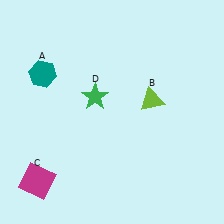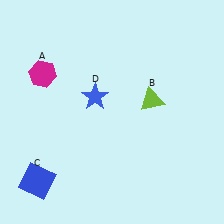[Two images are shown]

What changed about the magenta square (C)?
In Image 1, C is magenta. In Image 2, it changed to blue.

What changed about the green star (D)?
In Image 1, D is green. In Image 2, it changed to blue.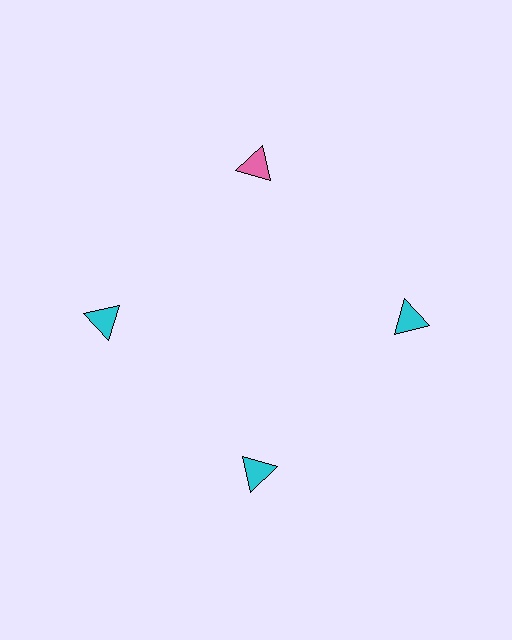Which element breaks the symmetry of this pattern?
The pink triangle at roughly the 12 o'clock position breaks the symmetry. All other shapes are cyan triangles.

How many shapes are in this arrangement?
There are 4 shapes arranged in a ring pattern.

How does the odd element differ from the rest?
It has a different color: pink instead of cyan.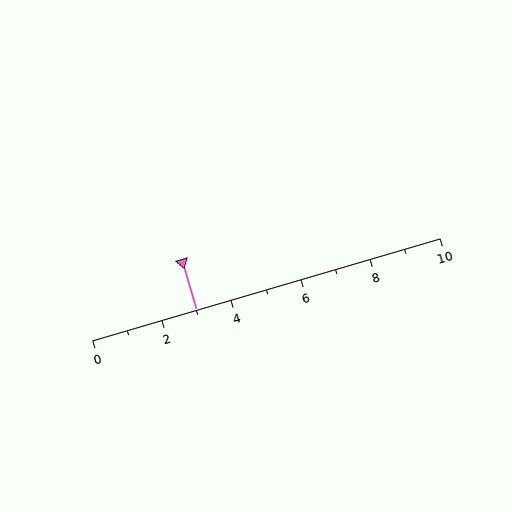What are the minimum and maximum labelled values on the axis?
The axis runs from 0 to 10.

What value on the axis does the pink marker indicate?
The marker indicates approximately 3.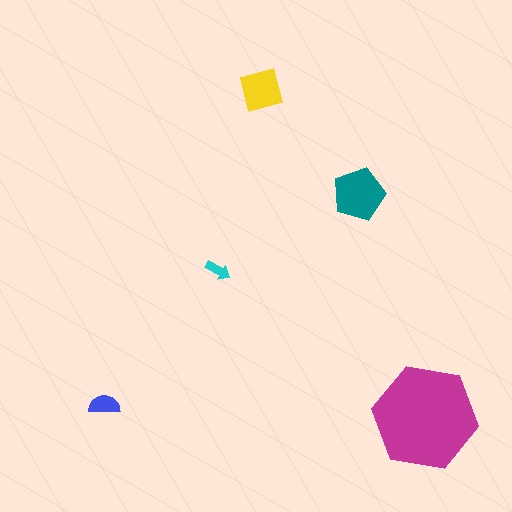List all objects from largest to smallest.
The magenta hexagon, the teal pentagon, the yellow square, the blue semicircle, the cyan arrow.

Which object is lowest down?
The magenta hexagon is bottommost.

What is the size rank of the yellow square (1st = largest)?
3rd.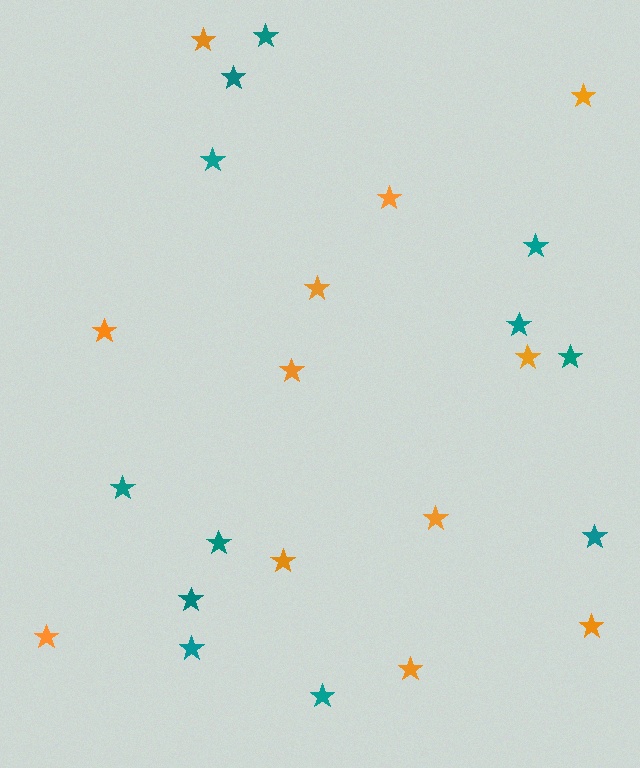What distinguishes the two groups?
There are 2 groups: one group of teal stars (12) and one group of orange stars (12).